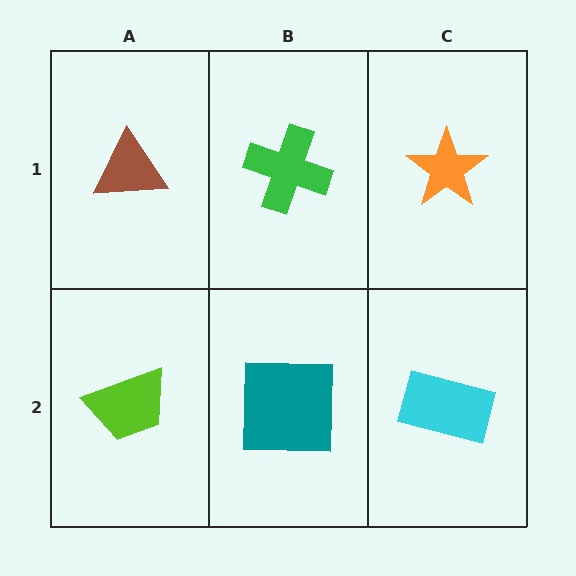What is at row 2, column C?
A cyan rectangle.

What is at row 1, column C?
An orange star.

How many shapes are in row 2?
3 shapes.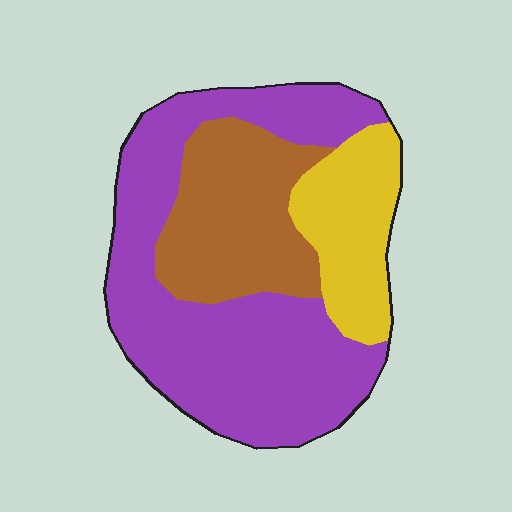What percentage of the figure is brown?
Brown takes up about one quarter (1/4) of the figure.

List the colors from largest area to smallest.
From largest to smallest: purple, brown, yellow.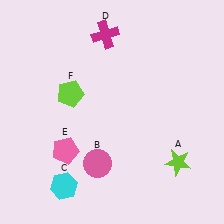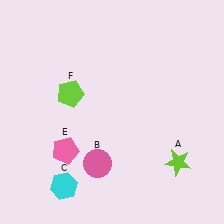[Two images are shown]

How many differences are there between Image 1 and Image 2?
There is 1 difference between the two images.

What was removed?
The magenta cross (D) was removed in Image 2.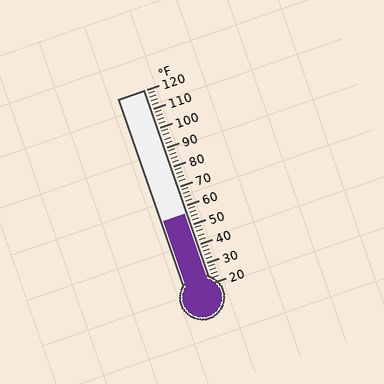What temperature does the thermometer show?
The thermometer shows approximately 56°F.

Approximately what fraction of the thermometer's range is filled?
The thermometer is filled to approximately 35% of its range.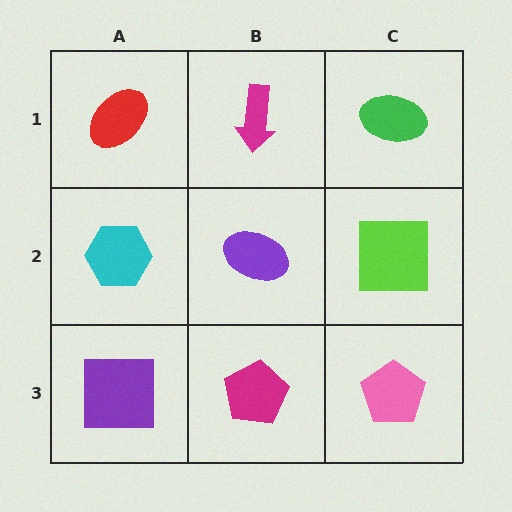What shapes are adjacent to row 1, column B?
A purple ellipse (row 2, column B), a red ellipse (row 1, column A), a green ellipse (row 1, column C).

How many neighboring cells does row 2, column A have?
3.